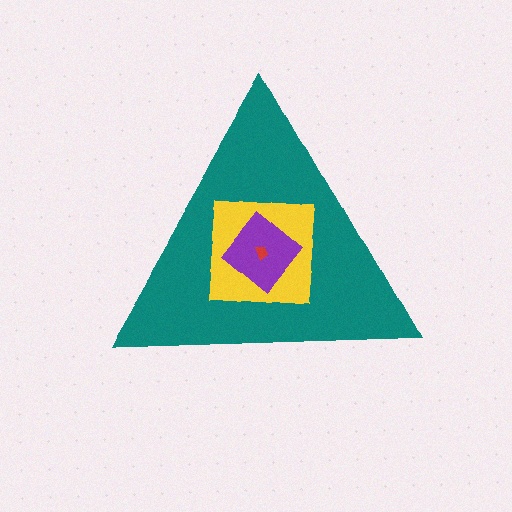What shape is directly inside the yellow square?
The purple diamond.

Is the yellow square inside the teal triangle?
Yes.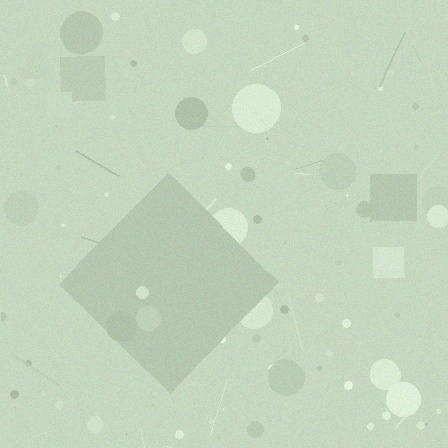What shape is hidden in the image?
A diamond is hidden in the image.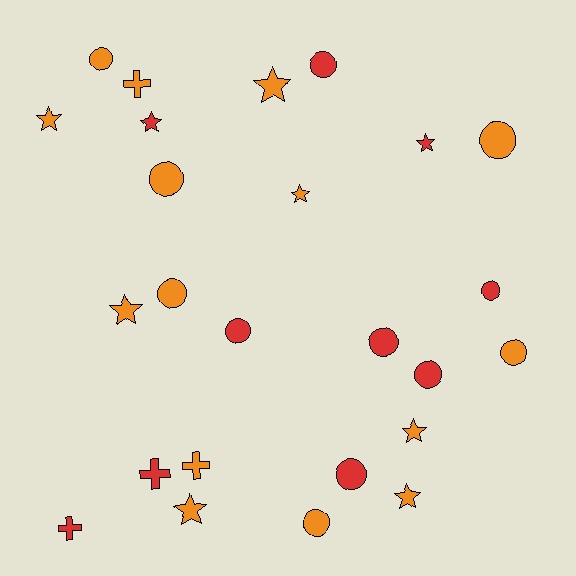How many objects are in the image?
There are 25 objects.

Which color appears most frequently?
Orange, with 15 objects.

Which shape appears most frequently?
Circle, with 12 objects.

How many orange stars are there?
There are 7 orange stars.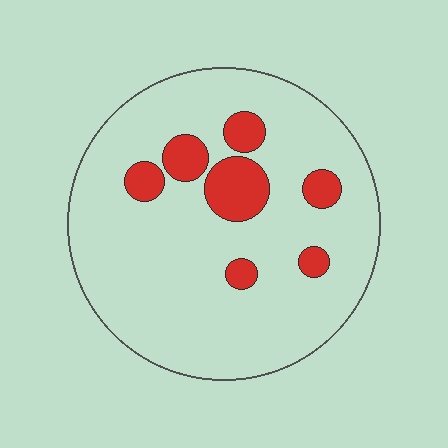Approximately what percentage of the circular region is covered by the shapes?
Approximately 15%.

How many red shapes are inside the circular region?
7.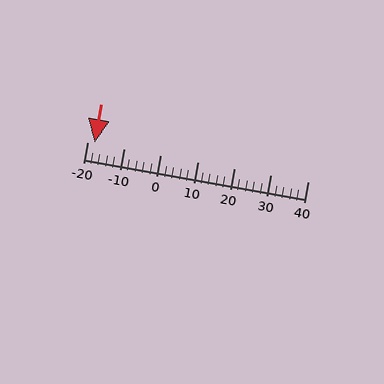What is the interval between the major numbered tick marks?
The major tick marks are spaced 10 units apart.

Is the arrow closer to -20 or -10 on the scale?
The arrow is closer to -20.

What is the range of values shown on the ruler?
The ruler shows values from -20 to 40.